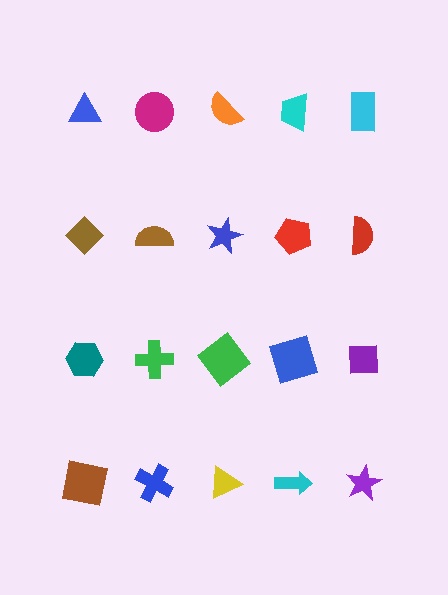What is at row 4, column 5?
A purple star.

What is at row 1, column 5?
A cyan rectangle.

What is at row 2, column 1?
A brown diamond.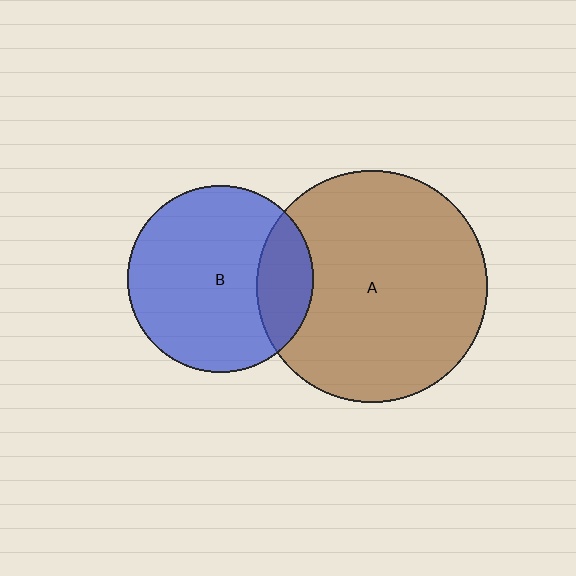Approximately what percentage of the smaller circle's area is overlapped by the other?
Approximately 20%.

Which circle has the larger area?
Circle A (brown).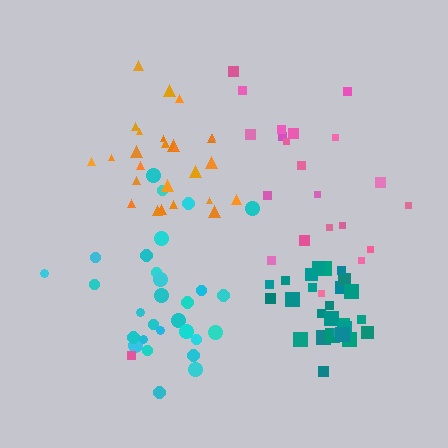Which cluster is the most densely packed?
Teal.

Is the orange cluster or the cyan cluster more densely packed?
Cyan.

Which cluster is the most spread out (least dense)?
Pink.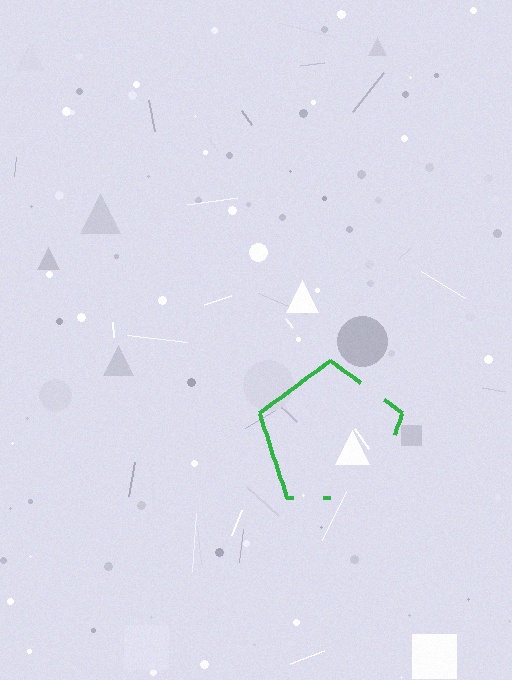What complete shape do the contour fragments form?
The contour fragments form a pentagon.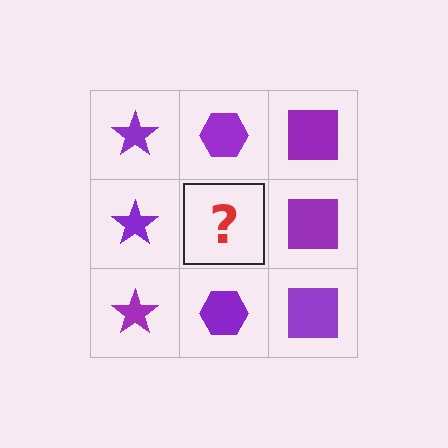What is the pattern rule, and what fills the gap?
The rule is that each column has a consistent shape. The gap should be filled with a purple hexagon.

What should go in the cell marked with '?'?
The missing cell should contain a purple hexagon.